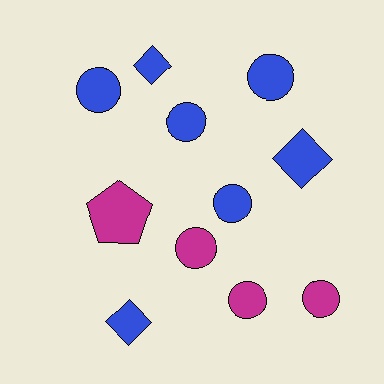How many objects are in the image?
There are 11 objects.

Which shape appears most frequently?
Circle, with 7 objects.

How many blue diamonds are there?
There are 3 blue diamonds.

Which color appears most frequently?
Blue, with 7 objects.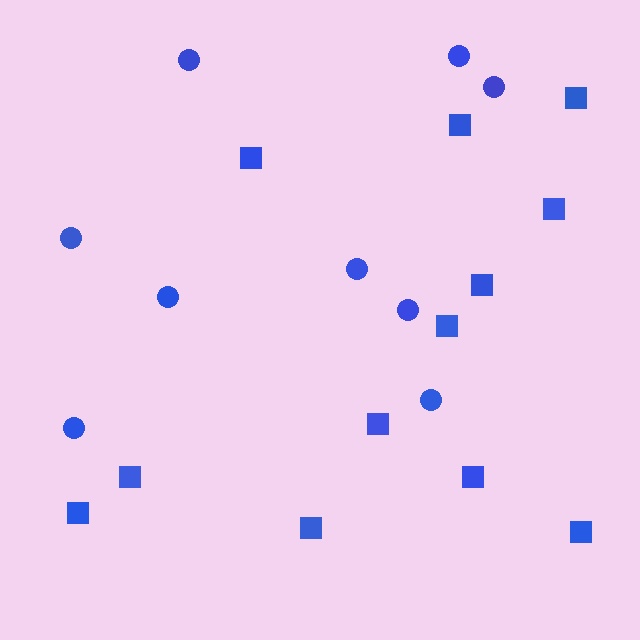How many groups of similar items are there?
There are 2 groups: one group of circles (9) and one group of squares (12).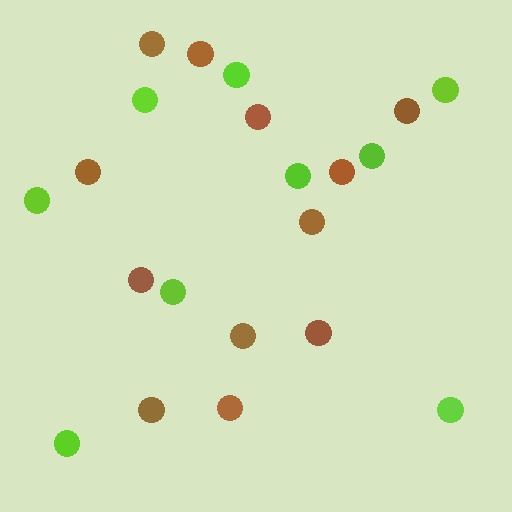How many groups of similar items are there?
There are 2 groups: one group of lime circles (9) and one group of brown circles (12).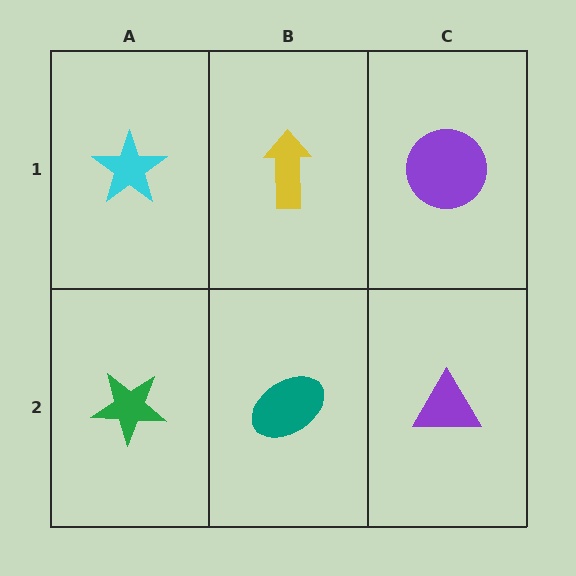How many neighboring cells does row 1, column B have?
3.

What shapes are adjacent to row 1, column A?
A green star (row 2, column A), a yellow arrow (row 1, column B).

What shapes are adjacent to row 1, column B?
A teal ellipse (row 2, column B), a cyan star (row 1, column A), a purple circle (row 1, column C).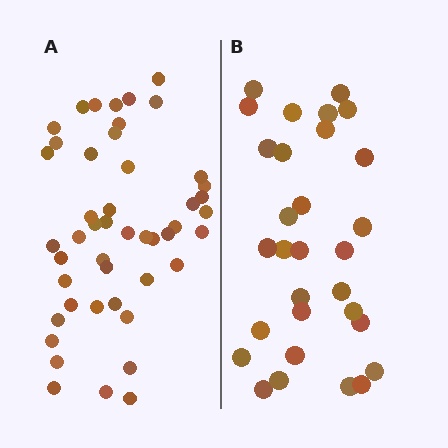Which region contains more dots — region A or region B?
Region A (the left region) has more dots.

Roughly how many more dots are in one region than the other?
Region A has approximately 15 more dots than region B.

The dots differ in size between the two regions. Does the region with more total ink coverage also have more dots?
No. Region B has more total ink coverage because its dots are larger, but region A actually contains more individual dots. Total area can be misleading — the number of items is what matters here.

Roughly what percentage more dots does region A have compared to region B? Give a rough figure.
About 55% more.